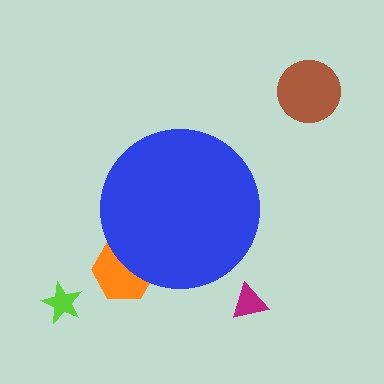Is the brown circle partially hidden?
No, the brown circle is fully visible.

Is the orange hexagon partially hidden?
Yes, the orange hexagon is partially hidden behind the blue circle.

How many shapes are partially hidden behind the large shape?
1 shape is partially hidden.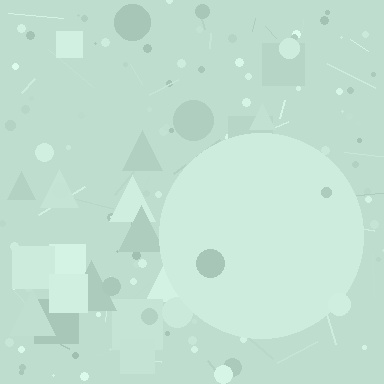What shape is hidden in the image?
A circle is hidden in the image.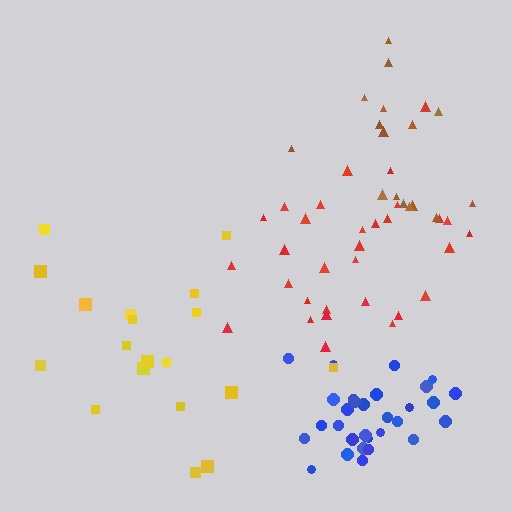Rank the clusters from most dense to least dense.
blue, red, brown, yellow.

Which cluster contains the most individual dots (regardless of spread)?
Red (31).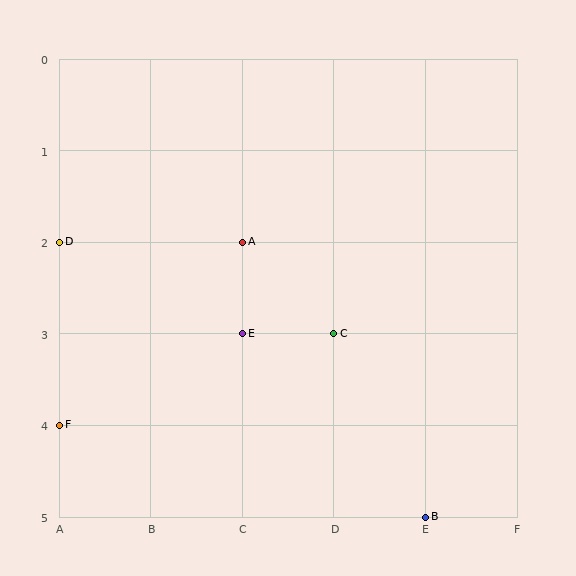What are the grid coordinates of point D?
Point D is at grid coordinates (A, 2).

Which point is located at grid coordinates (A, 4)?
Point F is at (A, 4).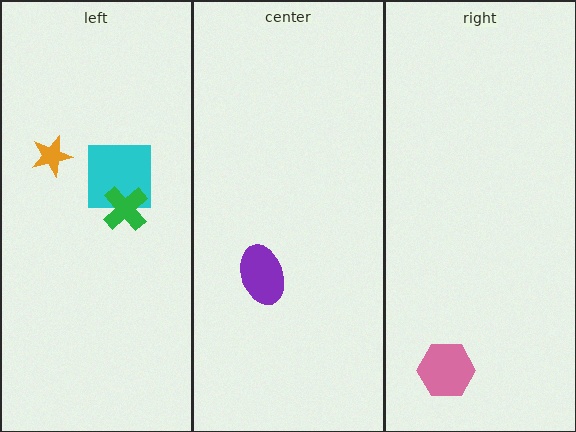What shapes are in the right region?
The pink hexagon.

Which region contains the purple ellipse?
The center region.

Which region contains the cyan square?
The left region.